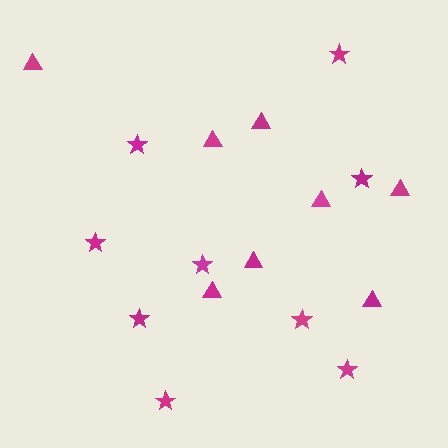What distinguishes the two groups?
There are 2 groups: one group of triangles (8) and one group of stars (9).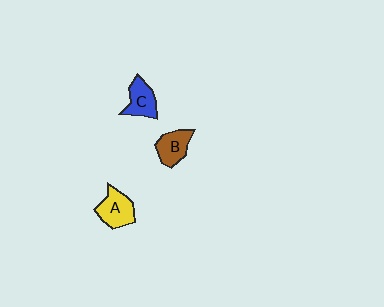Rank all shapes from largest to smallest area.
From largest to smallest: A (yellow), B (brown), C (blue).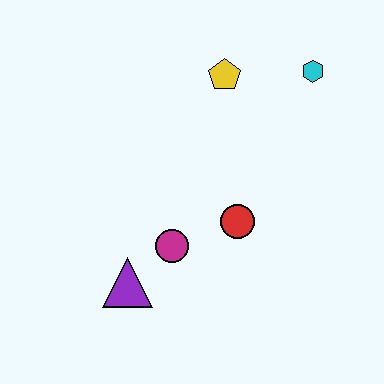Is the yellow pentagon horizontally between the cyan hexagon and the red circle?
No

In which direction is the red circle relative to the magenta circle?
The red circle is to the right of the magenta circle.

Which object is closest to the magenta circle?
The purple triangle is closest to the magenta circle.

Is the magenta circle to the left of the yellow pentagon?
Yes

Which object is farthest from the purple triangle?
The cyan hexagon is farthest from the purple triangle.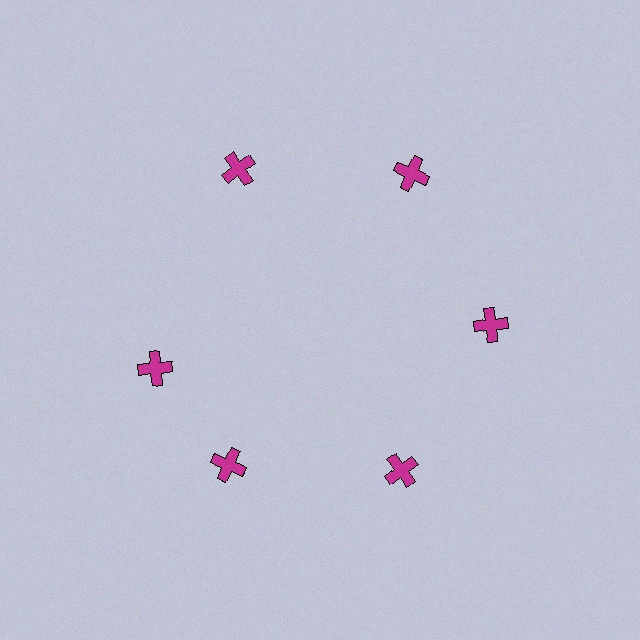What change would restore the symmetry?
The symmetry would be restored by rotating it back into even spacing with its neighbors so that all 6 crosses sit at equal angles and equal distance from the center.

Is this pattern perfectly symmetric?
No. The 6 magenta crosses are arranged in a ring, but one element near the 9 o'clock position is rotated out of alignment along the ring, breaking the 6-fold rotational symmetry.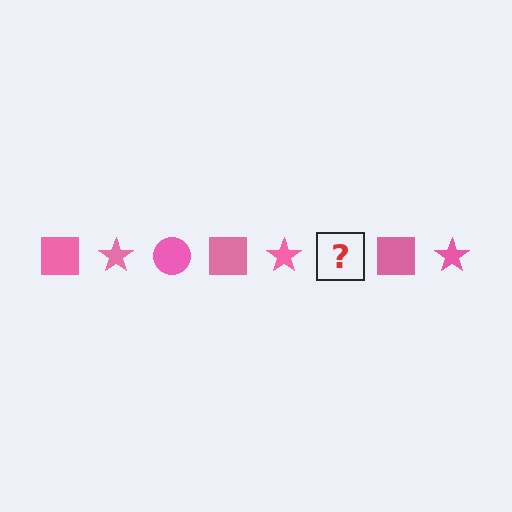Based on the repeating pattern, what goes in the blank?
The blank should be a pink circle.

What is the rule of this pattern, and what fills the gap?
The rule is that the pattern cycles through square, star, circle shapes in pink. The gap should be filled with a pink circle.